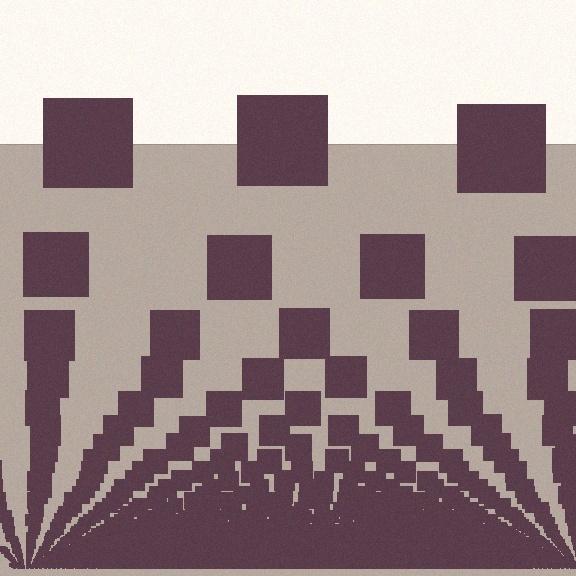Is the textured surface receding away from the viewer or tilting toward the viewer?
The surface appears to tilt toward the viewer. Texture elements get larger and sparser toward the top.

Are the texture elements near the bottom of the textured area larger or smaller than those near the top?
Smaller. The gradient is inverted — elements near the bottom are smaller and denser.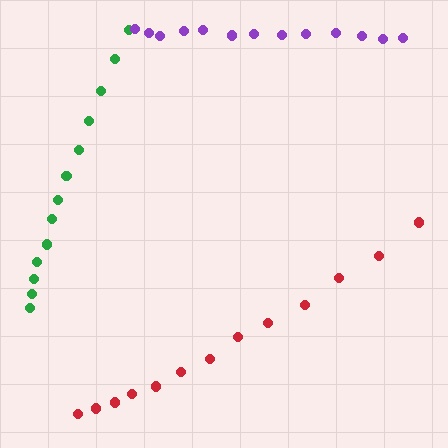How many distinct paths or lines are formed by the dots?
There are 3 distinct paths.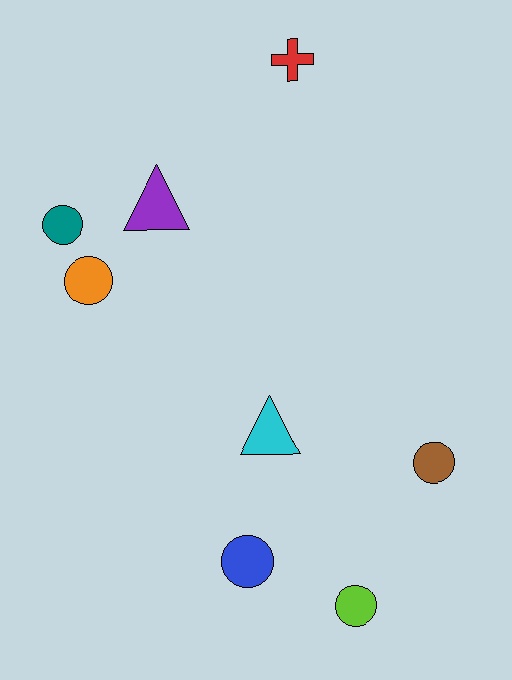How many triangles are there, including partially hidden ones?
There are 2 triangles.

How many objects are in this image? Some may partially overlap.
There are 8 objects.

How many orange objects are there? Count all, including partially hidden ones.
There is 1 orange object.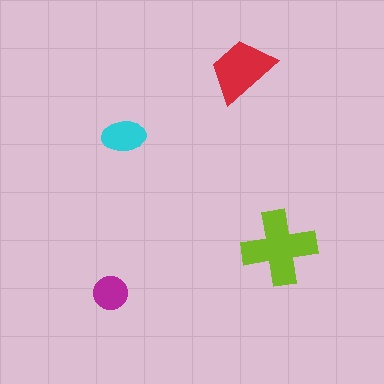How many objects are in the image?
There are 4 objects in the image.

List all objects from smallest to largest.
The magenta circle, the cyan ellipse, the red trapezoid, the lime cross.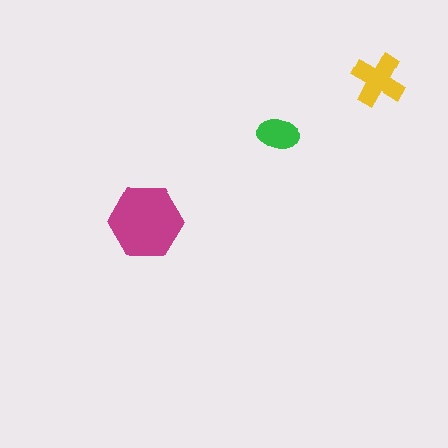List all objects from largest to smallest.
The magenta hexagon, the yellow cross, the green ellipse.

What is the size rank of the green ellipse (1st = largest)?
3rd.